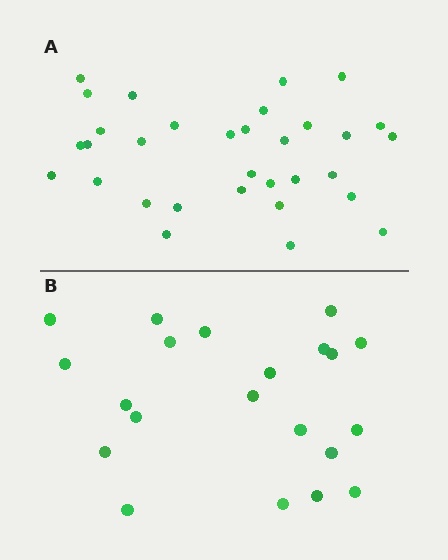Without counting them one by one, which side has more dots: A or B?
Region A (the top region) has more dots.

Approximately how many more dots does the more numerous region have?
Region A has roughly 12 or so more dots than region B.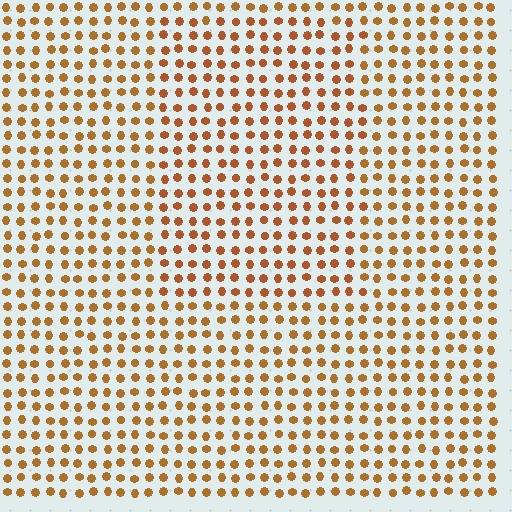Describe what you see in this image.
The image is filled with small brown elements in a uniform arrangement. A rectangle-shaped region is visible where the elements are tinted to a slightly different hue, forming a subtle color boundary.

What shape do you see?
I see a rectangle.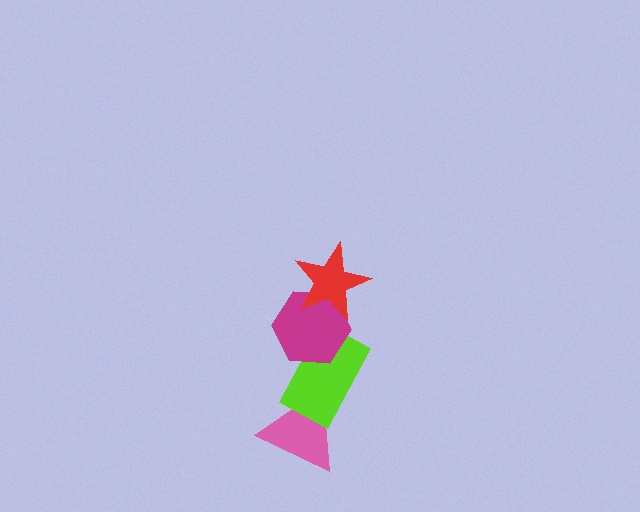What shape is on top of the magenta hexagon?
The red star is on top of the magenta hexagon.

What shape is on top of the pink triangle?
The lime rectangle is on top of the pink triangle.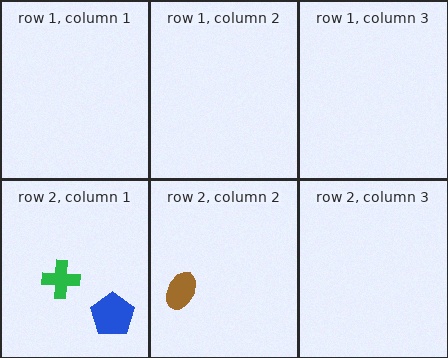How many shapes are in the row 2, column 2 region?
1.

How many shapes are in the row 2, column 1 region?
2.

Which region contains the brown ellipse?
The row 2, column 2 region.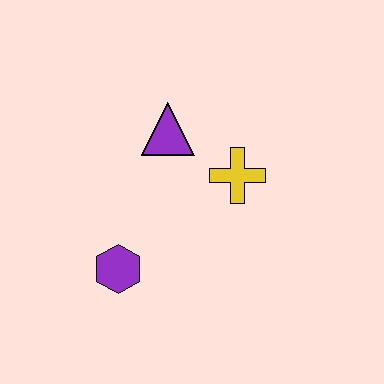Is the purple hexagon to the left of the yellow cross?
Yes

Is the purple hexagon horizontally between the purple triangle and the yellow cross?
No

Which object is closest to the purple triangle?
The yellow cross is closest to the purple triangle.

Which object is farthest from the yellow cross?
The purple hexagon is farthest from the yellow cross.